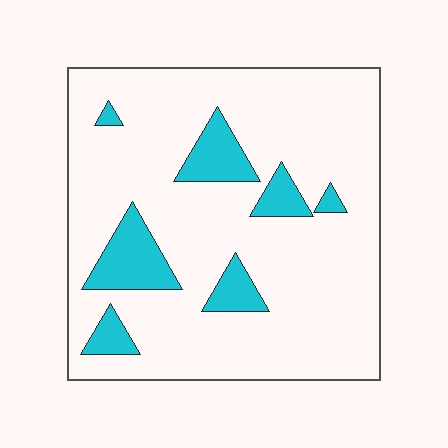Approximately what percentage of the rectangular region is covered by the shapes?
Approximately 15%.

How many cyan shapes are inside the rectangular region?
7.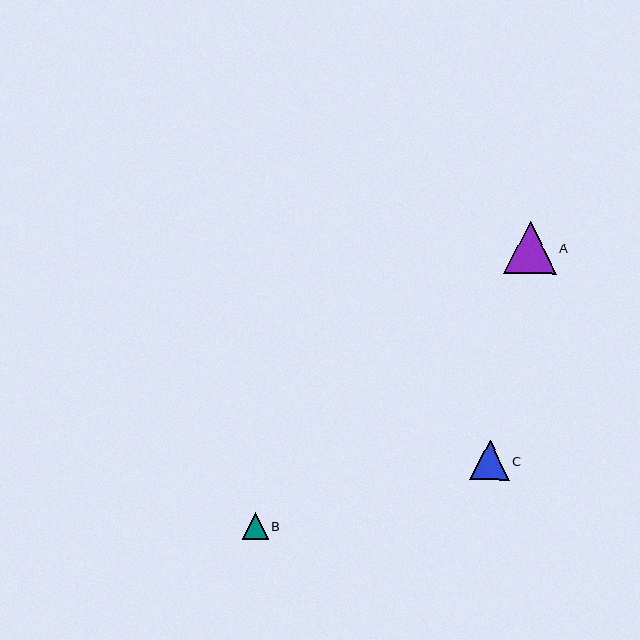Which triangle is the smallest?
Triangle B is the smallest with a size of approximately 26 pixels.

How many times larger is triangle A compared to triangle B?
Triangle A is approximately 2.0 times the size of triangle B.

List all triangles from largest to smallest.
From largest to smallest: A, C, B.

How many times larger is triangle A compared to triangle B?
Triangle A is approximately 2.0 times the size of triangle B.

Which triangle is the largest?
Triangle A is the largest with a size of approximately 52 pixels.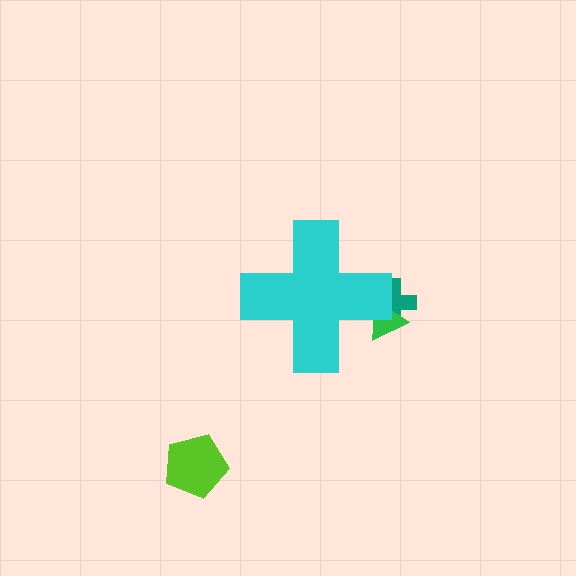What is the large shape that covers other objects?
A cyan cross.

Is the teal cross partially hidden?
Yes, the teal cross is partially hidden behind the cyan cross.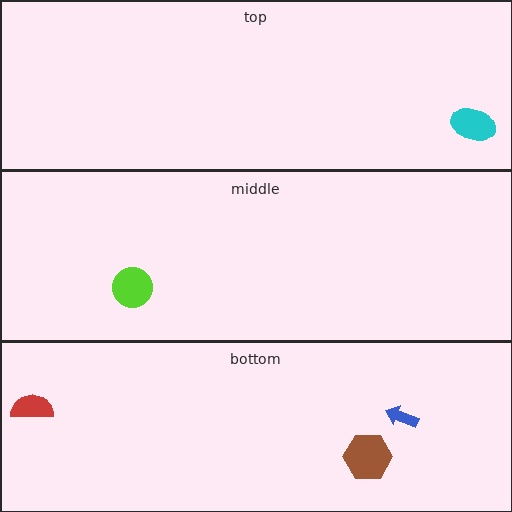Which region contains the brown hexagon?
The bottom region.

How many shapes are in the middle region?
1.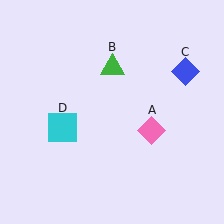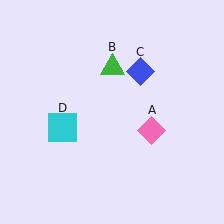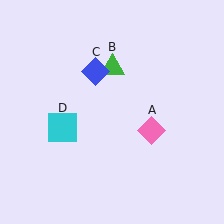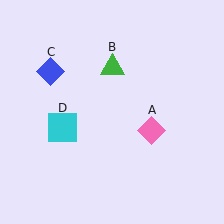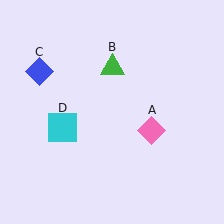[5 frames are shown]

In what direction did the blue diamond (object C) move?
The blue diamond (object C) moved left.